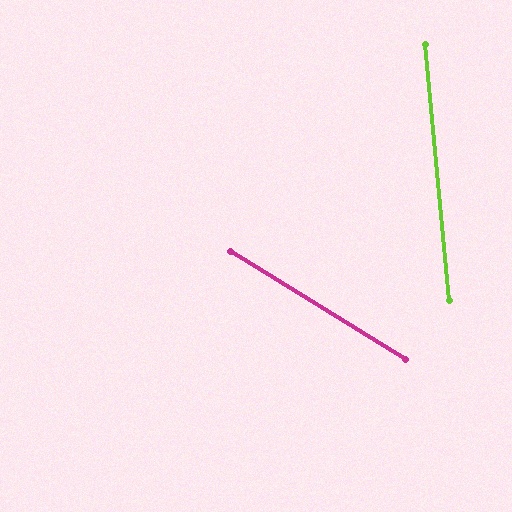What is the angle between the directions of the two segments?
Approximately 53 degrees.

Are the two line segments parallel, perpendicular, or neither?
Neither parallel nor perpendicular — they differ by about 53°.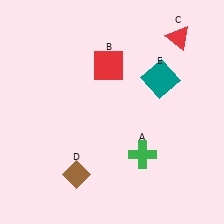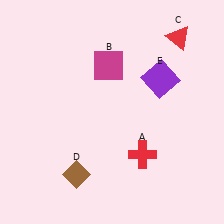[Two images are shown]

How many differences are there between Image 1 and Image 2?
There are 3 differences between the two images.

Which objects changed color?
A changed from green to red. B changed from red to magenta. E changed from teal to purple.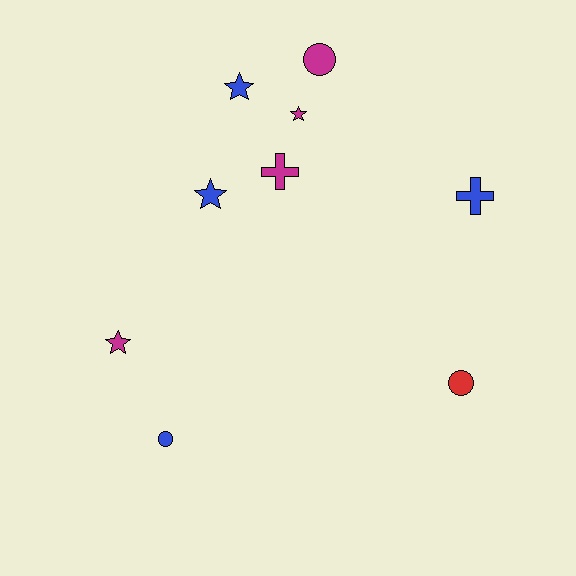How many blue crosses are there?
There is 1 blue cross.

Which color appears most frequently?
Blue, with 4 objects.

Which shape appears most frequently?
Star, with 4 objects.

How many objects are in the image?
There are 9 objects.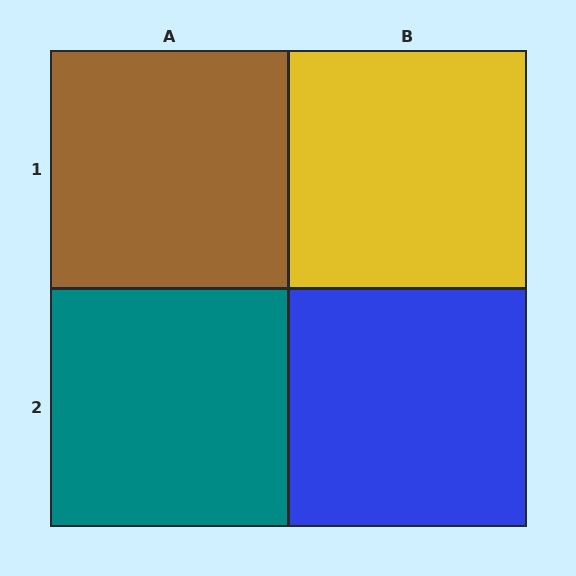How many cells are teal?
1 cell is teal.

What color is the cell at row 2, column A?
Teal.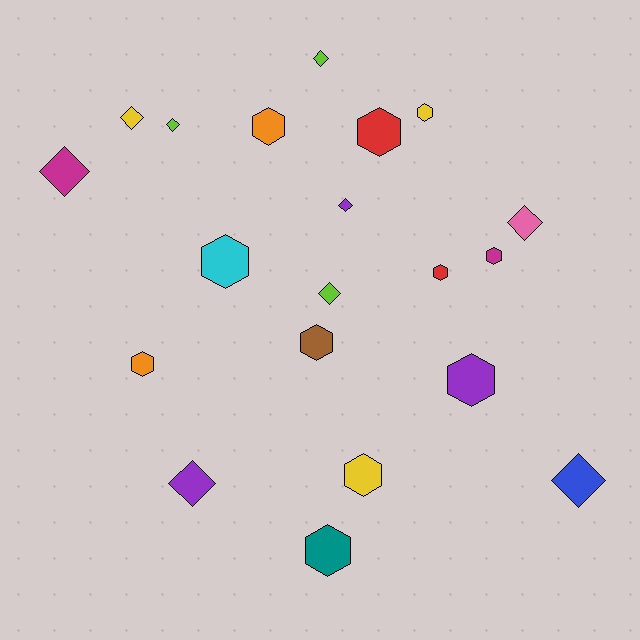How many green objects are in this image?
There are no green objects.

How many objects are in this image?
There are 20 objects.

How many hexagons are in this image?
There are 11 hexagons.